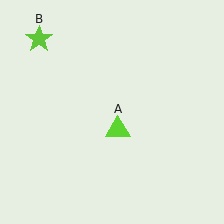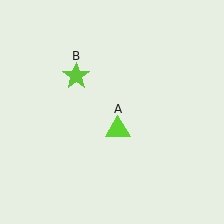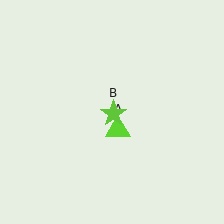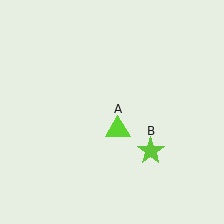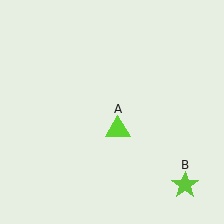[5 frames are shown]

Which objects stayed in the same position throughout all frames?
Lime triangle (object A) remained stationary.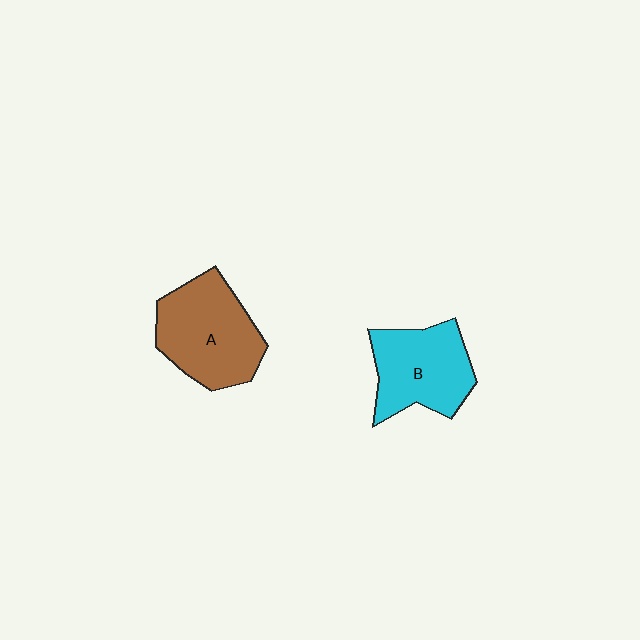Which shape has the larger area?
Shape A (brown).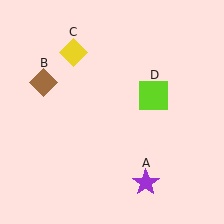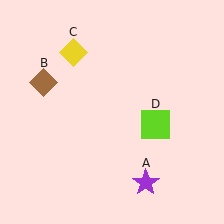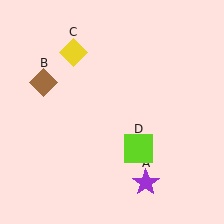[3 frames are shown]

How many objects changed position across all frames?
1 object changed position: lime square (object D).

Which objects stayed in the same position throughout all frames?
Purple star (object A) and brown diamond (object B) and yellow diamond (object C) remained stationary.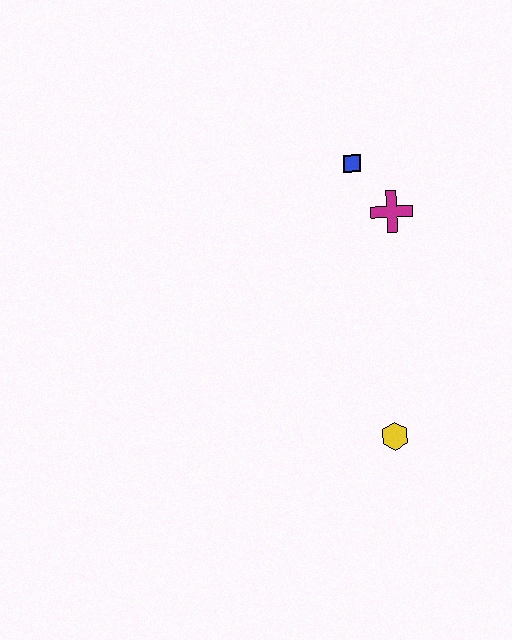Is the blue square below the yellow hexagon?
No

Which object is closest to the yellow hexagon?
The magenta cross is closest to the yellow hexagon.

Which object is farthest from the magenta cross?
The yellow hexagon is farthest from the magenta cross.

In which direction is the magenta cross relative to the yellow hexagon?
The magenta cross is above the yellow hexagon.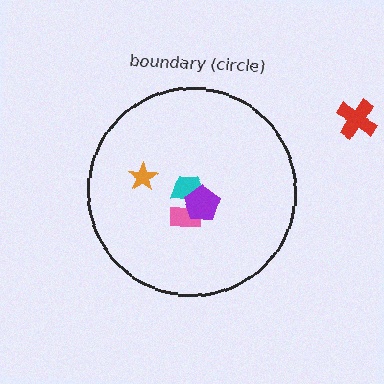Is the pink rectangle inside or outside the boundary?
Inside.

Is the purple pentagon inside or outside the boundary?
Inside.